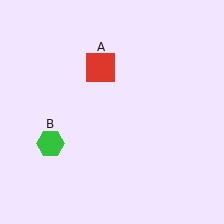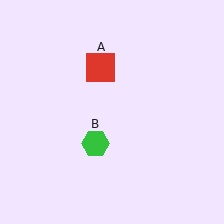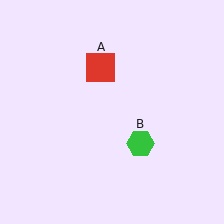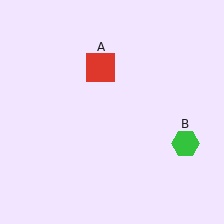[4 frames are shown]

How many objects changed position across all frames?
1 object changed position: green hexagon (object B).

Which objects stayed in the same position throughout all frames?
Red square (object A) remained stationary.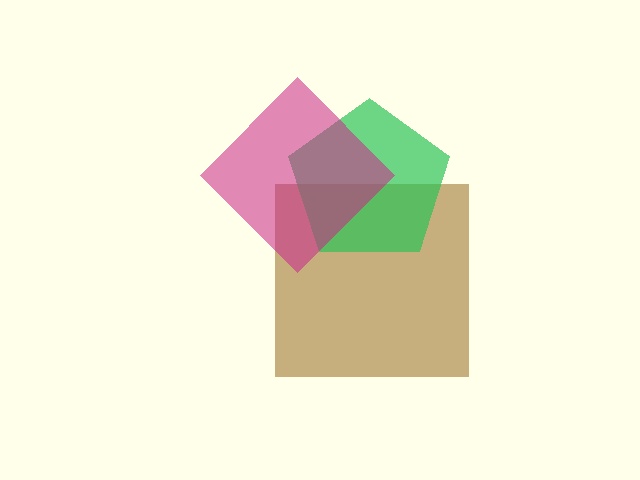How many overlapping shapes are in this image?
There are 3 overlapping shapes in the image.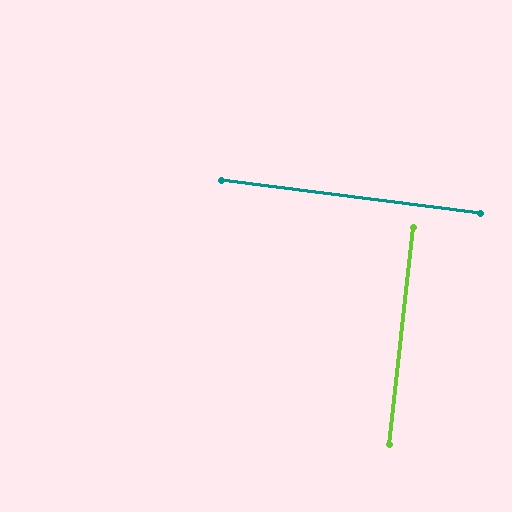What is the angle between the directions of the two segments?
Approximately 89 degrees.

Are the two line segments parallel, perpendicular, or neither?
Perpendicular — they meet at approximately 89°.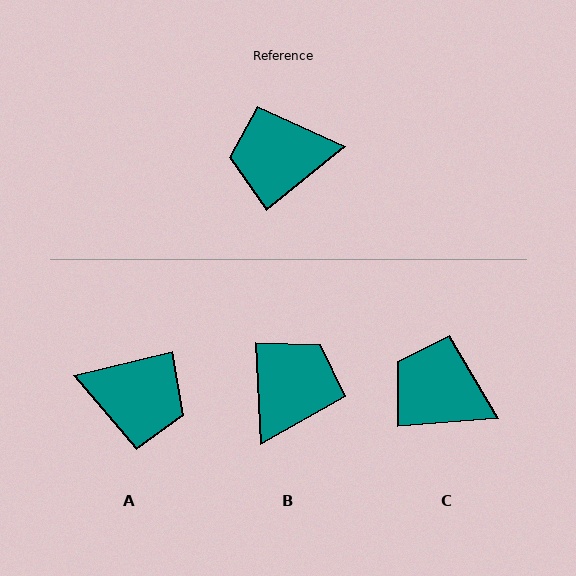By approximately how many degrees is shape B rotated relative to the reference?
Approximately 126 degrees clockwise.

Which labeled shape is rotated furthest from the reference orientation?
A, about 155 degrees away.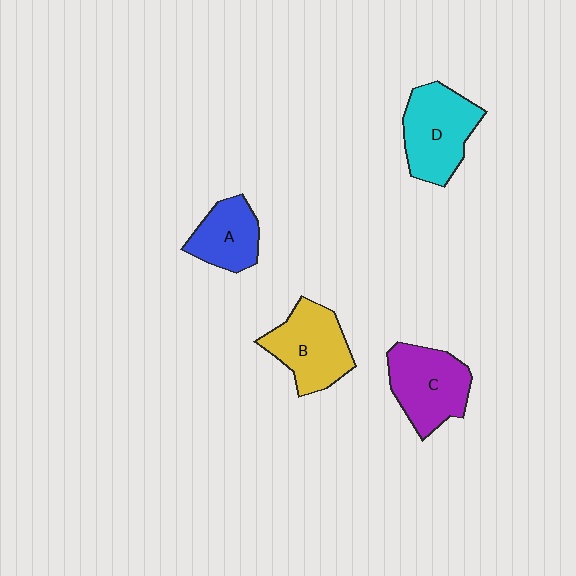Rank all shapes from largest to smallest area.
From largest to smallest: D (cyan), C (purple), B (yellow), A (blue).